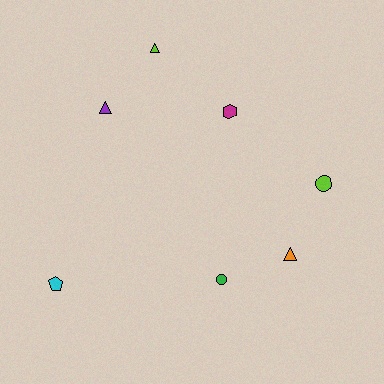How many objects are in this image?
There are 7 objects.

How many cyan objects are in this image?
There is 1 cyan object.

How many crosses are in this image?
There are no crosses.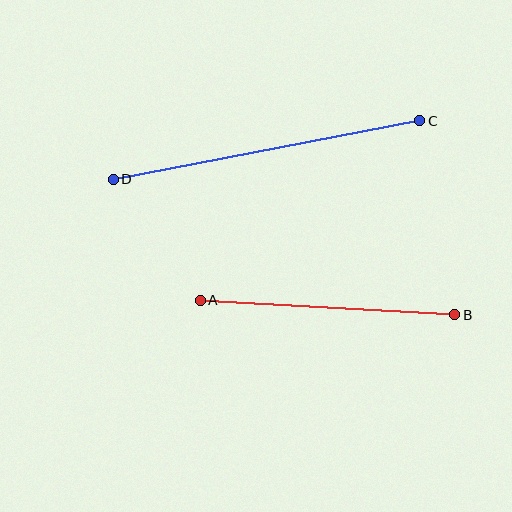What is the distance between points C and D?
The distance is approximately 312 pixels.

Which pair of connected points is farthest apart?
Points C and D are farthest apart.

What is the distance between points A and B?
The distance is approximately 255 pixels.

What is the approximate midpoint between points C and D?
The midpoint is at approximately (266, 150) pixels.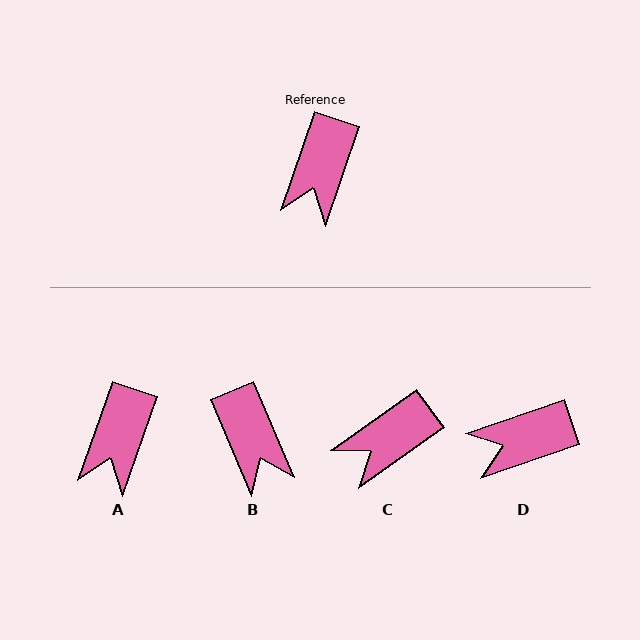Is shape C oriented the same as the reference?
No, it is off by about 35 degrees.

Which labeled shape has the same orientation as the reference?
A.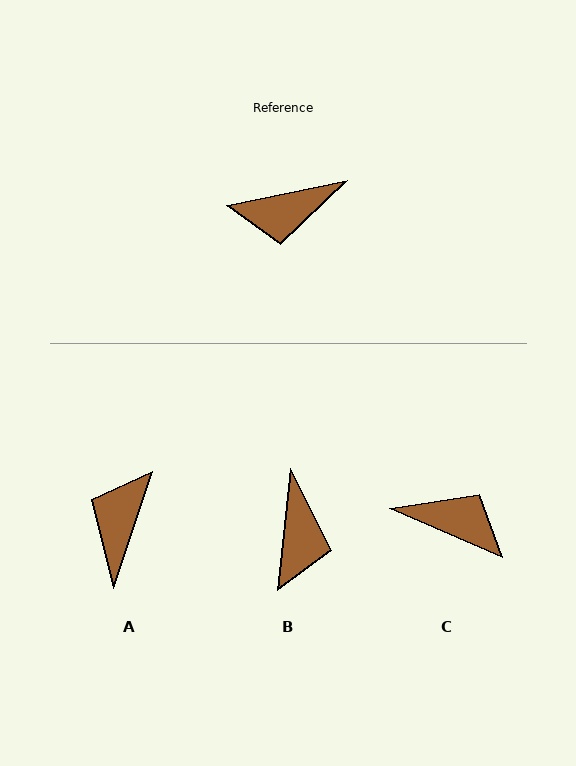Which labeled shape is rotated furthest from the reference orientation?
C, about 145 degrees away.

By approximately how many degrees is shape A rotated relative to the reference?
Approximately 120 degrees clockwise.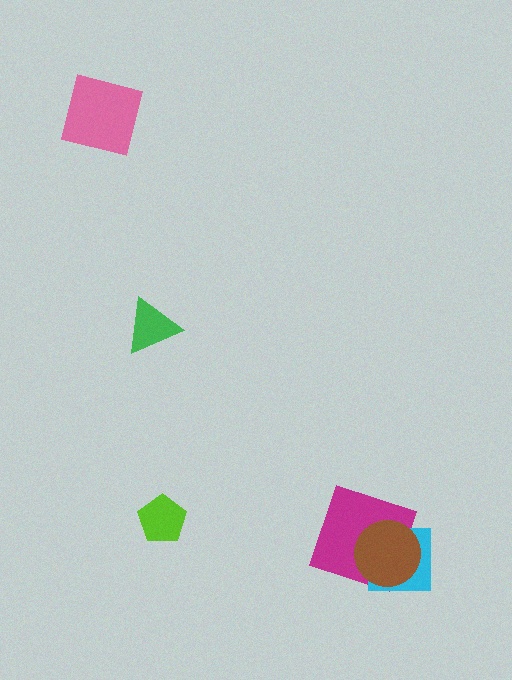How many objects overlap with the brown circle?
2 objects overlap with the brown circle.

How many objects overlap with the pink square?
0 objects overlap with the pink square.